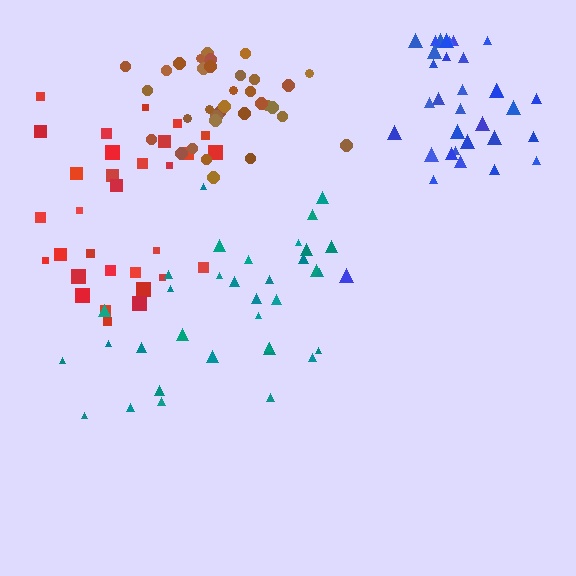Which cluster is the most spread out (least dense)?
Red.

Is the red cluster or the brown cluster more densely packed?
Brown.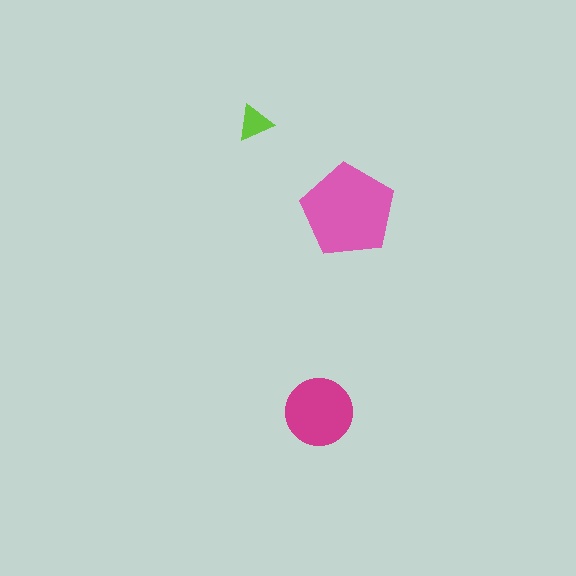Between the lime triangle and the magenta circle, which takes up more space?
The magenta circle.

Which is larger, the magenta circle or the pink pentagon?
The pink pentagon.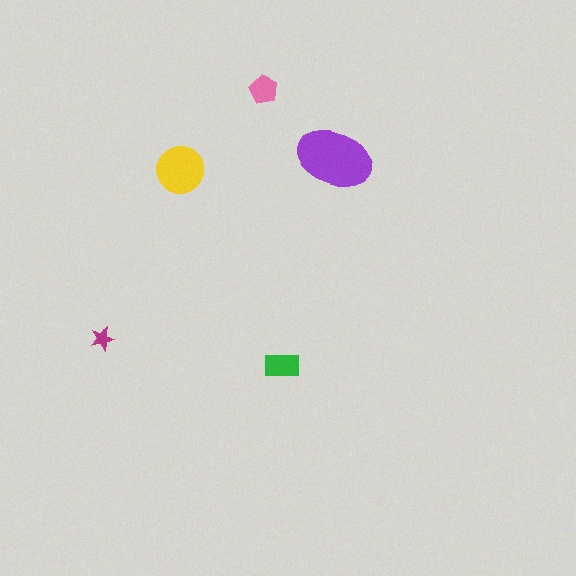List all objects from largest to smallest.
The purple ellipse, the yellow circle, the green rectangle, the pink pentagon, the magenta star.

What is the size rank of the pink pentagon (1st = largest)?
4th.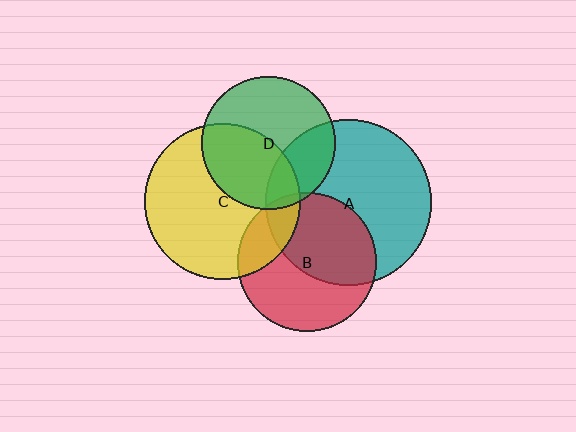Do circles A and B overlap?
Yes.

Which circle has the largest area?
Circle A (teal).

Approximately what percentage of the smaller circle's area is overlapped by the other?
Approximately 50%.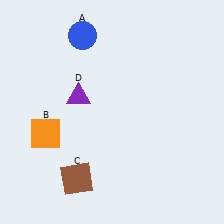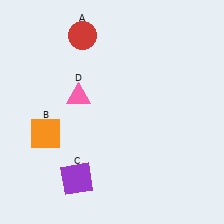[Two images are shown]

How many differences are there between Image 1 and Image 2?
There are 3 differences between the two images.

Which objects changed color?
A changed from blue to red. C changed from brown to purple. D changed from purple to pink.